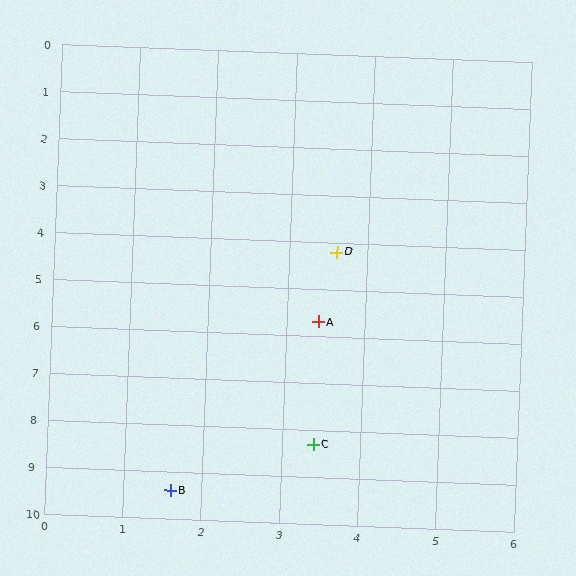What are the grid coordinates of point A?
Point A is at approximately (3.4, 5.7).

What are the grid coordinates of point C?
Point C is at approximately (3.4, 8.3).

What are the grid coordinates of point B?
Point B is at approximately (1.6, 9.4).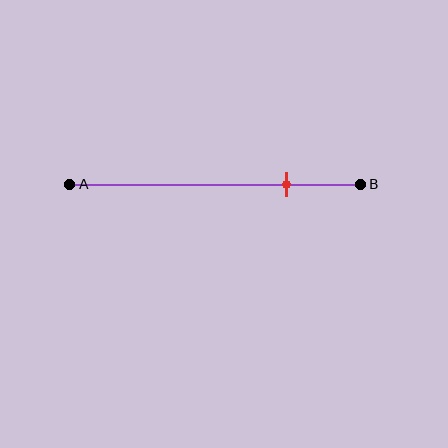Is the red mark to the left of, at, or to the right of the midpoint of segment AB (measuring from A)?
The red mark is to the right of the midpoint of segment AB.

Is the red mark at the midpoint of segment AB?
No, the mark is at about 75% from A, not at the 50% midpoint.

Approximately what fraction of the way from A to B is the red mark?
The red mark is approximately 75% of the way from A to B.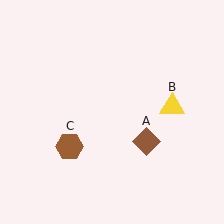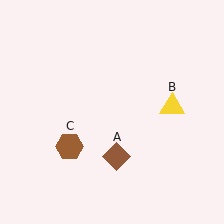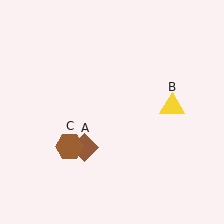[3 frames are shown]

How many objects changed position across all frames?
1 object changed position: brown diamond (object A).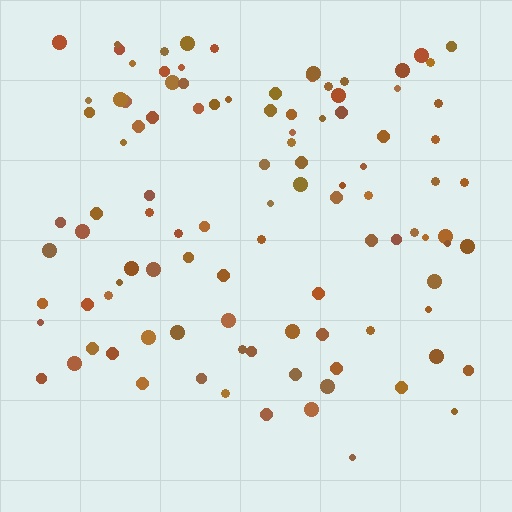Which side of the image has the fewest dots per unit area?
The bottom.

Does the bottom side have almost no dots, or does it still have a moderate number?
Still a moderate number, just noticeably fewer than the top.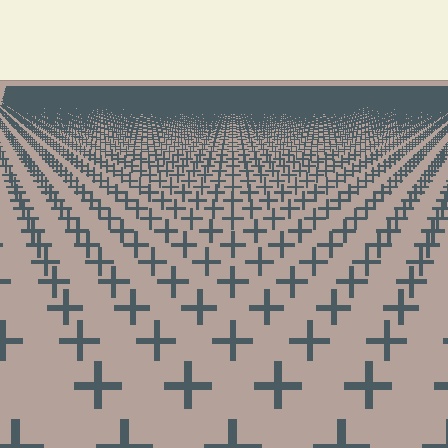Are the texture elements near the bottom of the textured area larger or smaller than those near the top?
Larger. Near the bottom, elements are closer to the viewer and appear at a bigger on-screen size.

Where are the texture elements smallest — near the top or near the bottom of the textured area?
Near the top.